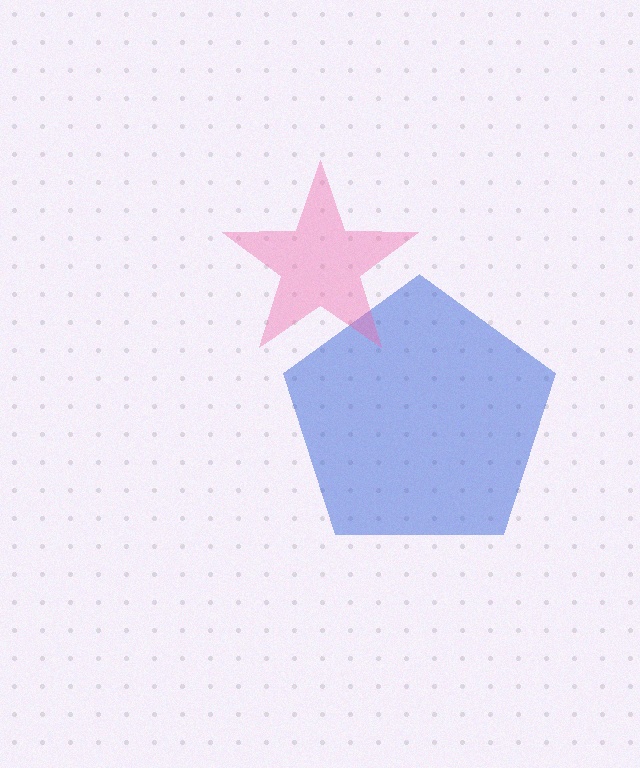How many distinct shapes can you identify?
There are 2 distinct shapes: a blue pentagon, a pink star.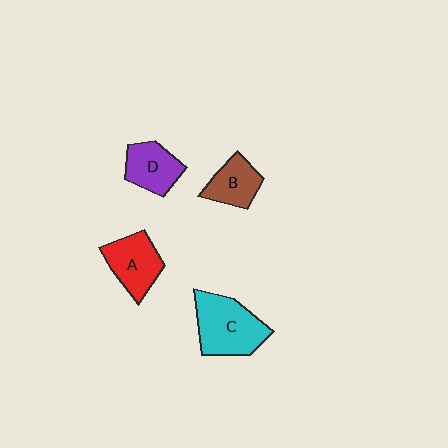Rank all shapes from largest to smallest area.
From largest to smallest: C (cyan), A (red), D (purple), B (brown).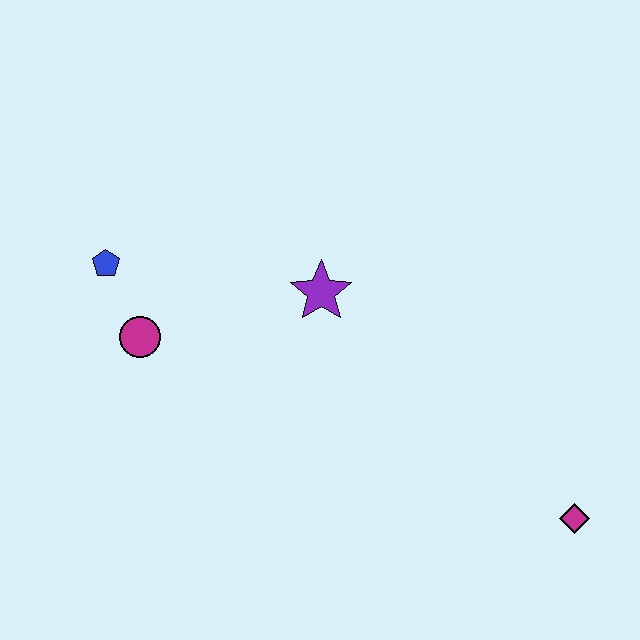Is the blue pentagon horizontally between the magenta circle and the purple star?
No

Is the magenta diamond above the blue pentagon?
No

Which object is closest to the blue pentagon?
The magenta circle is closest to the blue pentagon.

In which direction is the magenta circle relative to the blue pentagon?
The magenta circle is below the blue pentagon.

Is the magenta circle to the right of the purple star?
No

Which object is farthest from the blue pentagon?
The magenta diamond is farthest from the blue pentagon.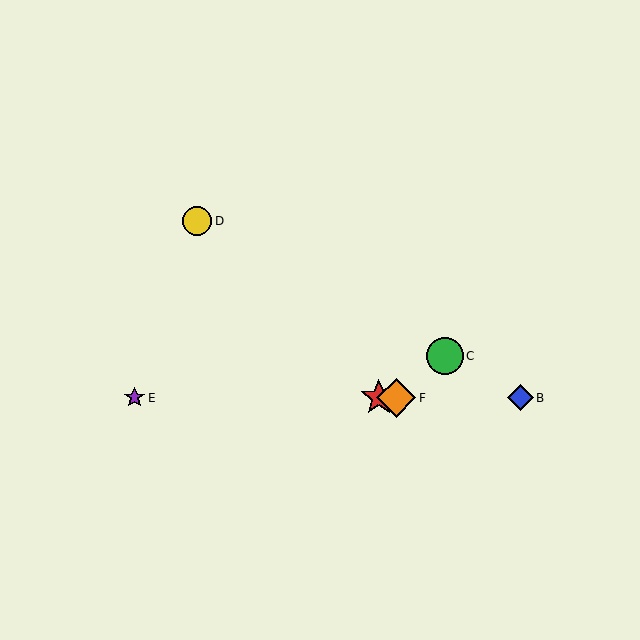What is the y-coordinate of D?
Object D is at y≈221.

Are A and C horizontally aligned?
No, A is at y≈398 and C is at y≈356.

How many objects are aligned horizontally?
4 objects (A, B, E, F) are aligned horizontally.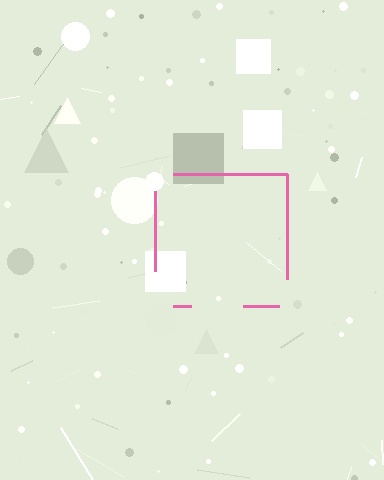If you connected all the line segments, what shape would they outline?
They would outline a square.